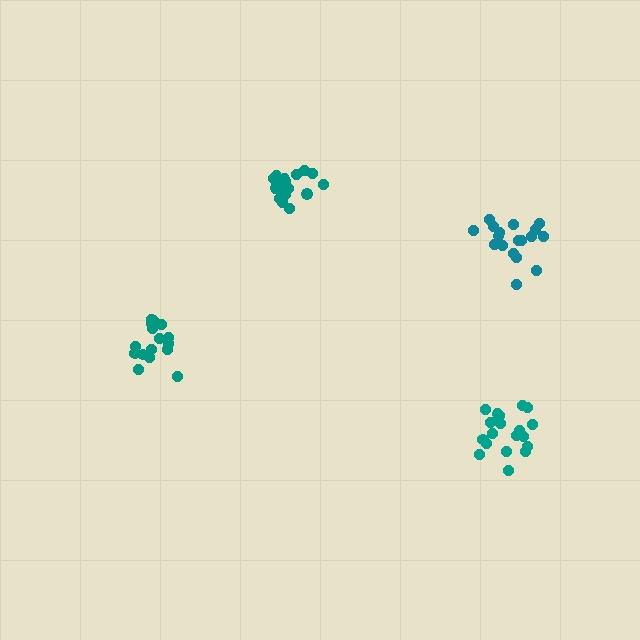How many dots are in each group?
Group 1: 18 dots, Group 2: 16 dots, Group 3: 18 dots, Group 4: 19 dots (71 total).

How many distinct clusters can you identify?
There are 4 distinct clusters.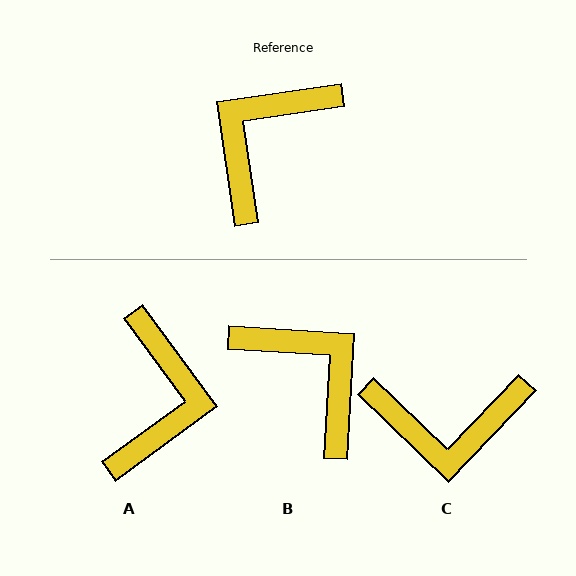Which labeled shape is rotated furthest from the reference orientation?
A, about 152 degrees away.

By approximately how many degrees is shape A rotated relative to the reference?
Approximately 152 degrees clockwise.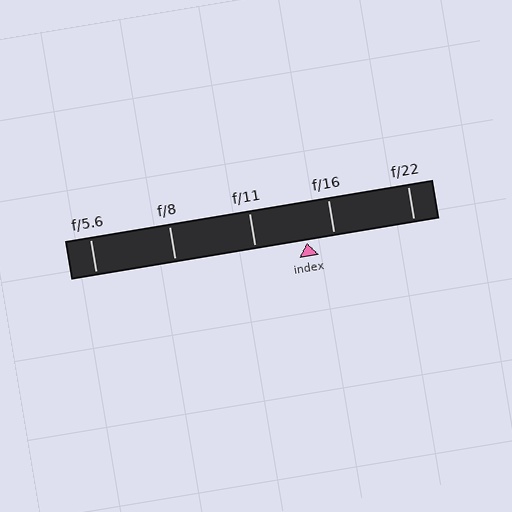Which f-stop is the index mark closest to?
The index mark is closest to f/16.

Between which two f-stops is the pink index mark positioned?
The index mark is between f/11 and f/16.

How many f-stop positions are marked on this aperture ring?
There are 5 f-stop positions marked.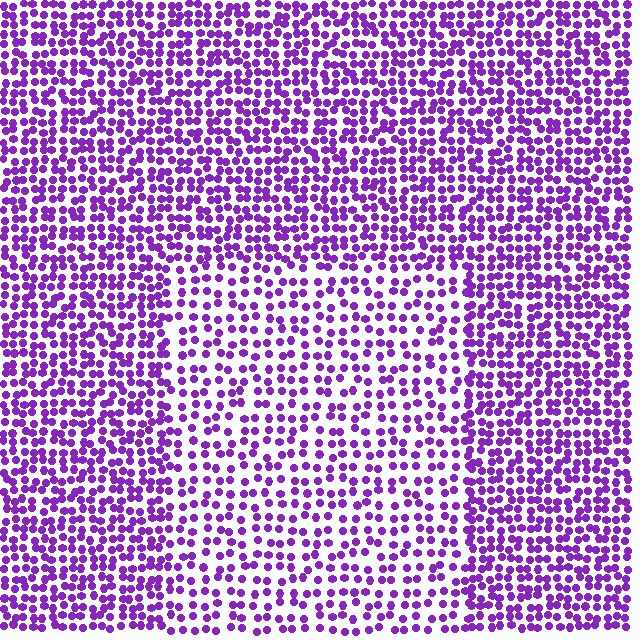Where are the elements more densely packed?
The elements are more densely packed outside the rectangle boundary.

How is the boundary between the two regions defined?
The boundary is defined by a change in element density (approximately 1.6x ratio). All elements are the same color, size, and shape.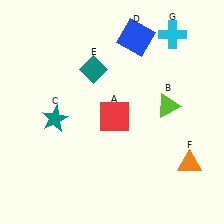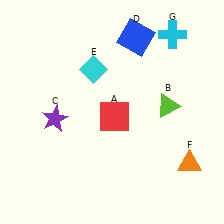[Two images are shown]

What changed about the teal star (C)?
In Image 1, C is teal. In Image 2, it changed to purple.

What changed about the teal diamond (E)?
In Image 1, E is teal. In Image 2, it changed to cyan.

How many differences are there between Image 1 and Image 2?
There are 2 differences between the two images.